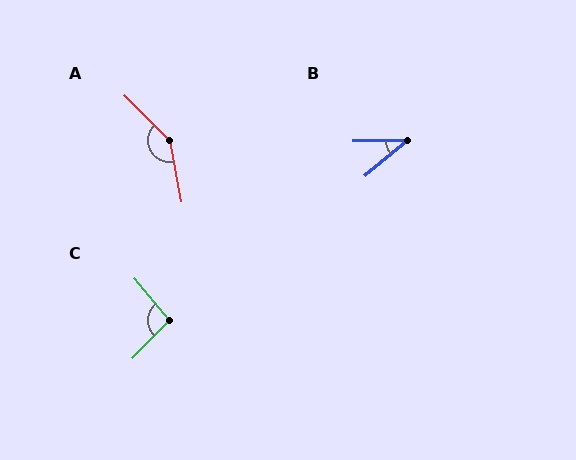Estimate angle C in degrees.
Approximately 96 degrees.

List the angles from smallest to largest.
B (39°), C (96°), A (145°).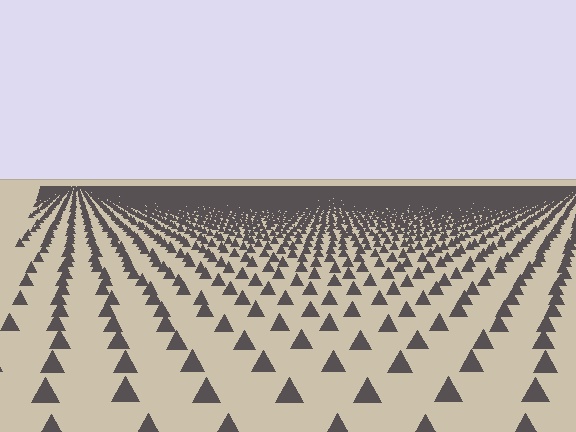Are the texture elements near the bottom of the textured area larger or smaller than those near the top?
Larger. Near the bottom, elements are closer to the viewer and appear at a bigger on-screen size.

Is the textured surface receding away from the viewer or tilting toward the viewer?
The surface is receding away from the viewer. Texture elements get smaller and denser toward the top.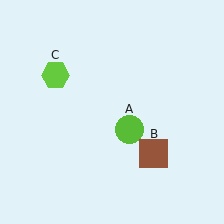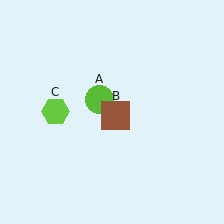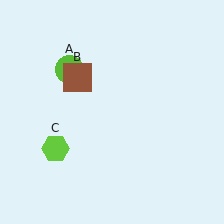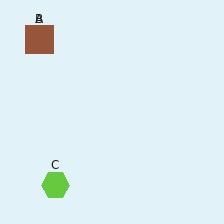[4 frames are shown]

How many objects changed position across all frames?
3 objects changed position: lime circle (object A), brown square (object B), lime hexagon (object C).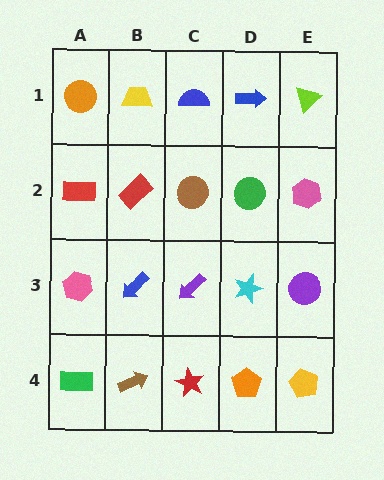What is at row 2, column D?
A green circle.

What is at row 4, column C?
A red star.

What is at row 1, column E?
A lime triangle.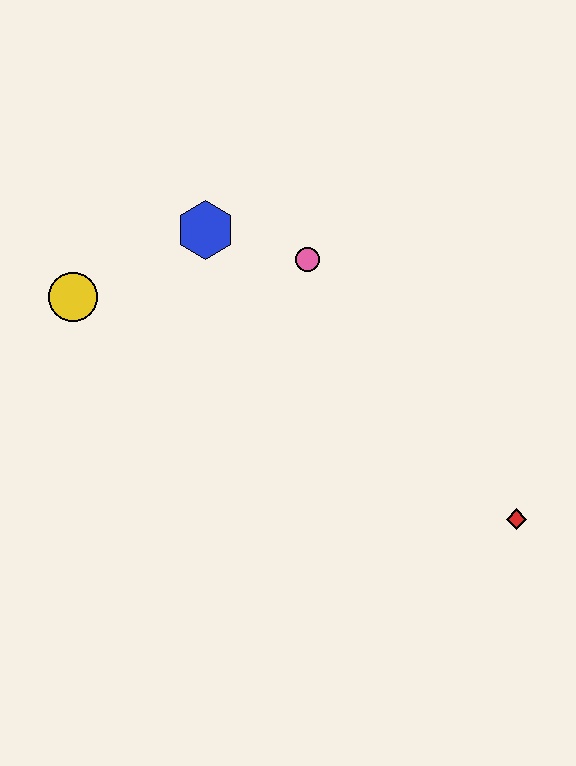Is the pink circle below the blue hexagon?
Yes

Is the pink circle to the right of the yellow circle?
Yes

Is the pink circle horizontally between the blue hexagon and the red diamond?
Yes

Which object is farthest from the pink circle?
The red diamond is farthest from the pink circle.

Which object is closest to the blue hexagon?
The pink circle is closest to the blue hexagon.